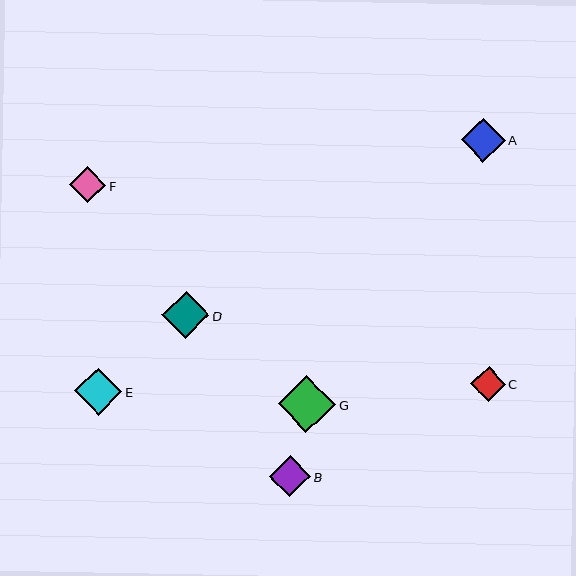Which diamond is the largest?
Diamond G is the largest with a size of approximately 57 pixels.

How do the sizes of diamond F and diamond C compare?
Diamond F and diamond C are approximately the same size.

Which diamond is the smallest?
Diamond C is the smallest with a size of approximately 35 pixels.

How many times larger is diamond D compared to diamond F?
Diamond D is approximately 1.3 times the size of diamond F.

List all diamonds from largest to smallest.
From largest to smallest: G, E, D, A, B, F, C.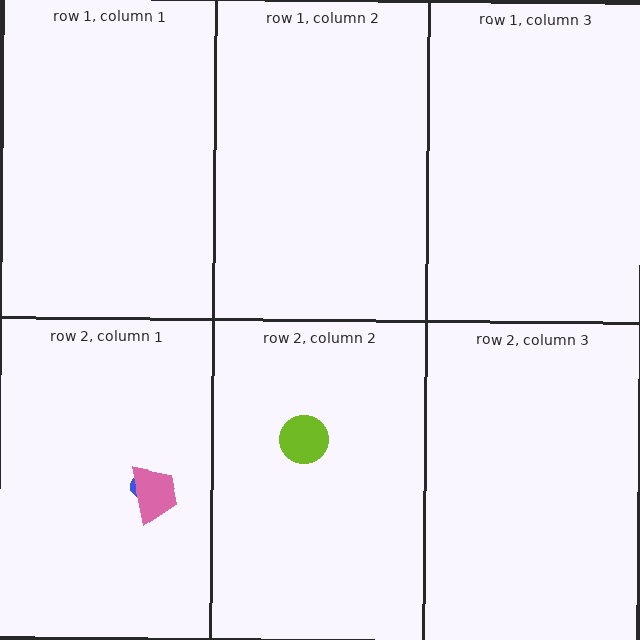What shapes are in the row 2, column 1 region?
The blue ellipse, the pink trapezoid.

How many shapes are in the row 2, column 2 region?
1.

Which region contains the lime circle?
The row 2, column 2 region.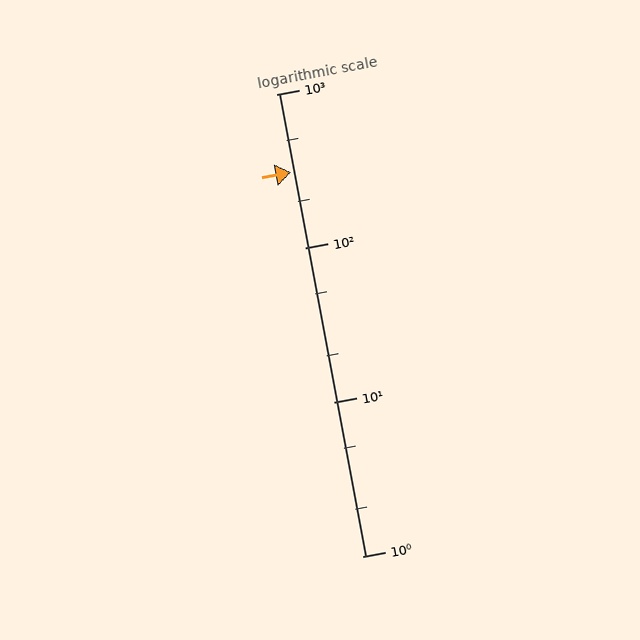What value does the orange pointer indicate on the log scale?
The pointer indicates approximately 310.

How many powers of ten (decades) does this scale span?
The scale spans 3 decades, from 1 to 1000.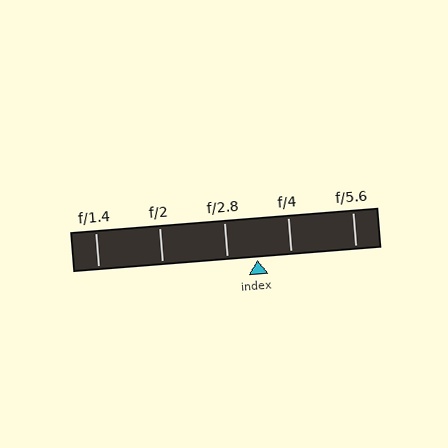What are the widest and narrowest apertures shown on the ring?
The widest aperture shown is f/1.4 and the narrowest is f/5.6.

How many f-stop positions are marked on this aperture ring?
There are 5 f-stop positions marked.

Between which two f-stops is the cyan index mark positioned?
The index mark is between f/2.8 and f/4.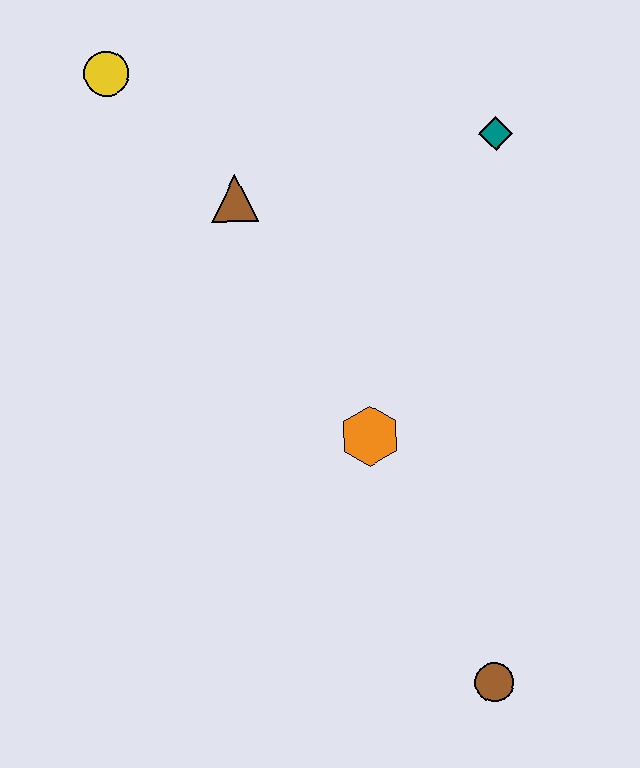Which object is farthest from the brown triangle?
The brown circle is farthest from the brown triangle.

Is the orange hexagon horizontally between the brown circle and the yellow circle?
Yes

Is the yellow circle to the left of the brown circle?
Yes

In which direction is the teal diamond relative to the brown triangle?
The teal diamond is to the right of the brown triangle.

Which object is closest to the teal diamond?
The brown triangle is closest to the teal diamond.